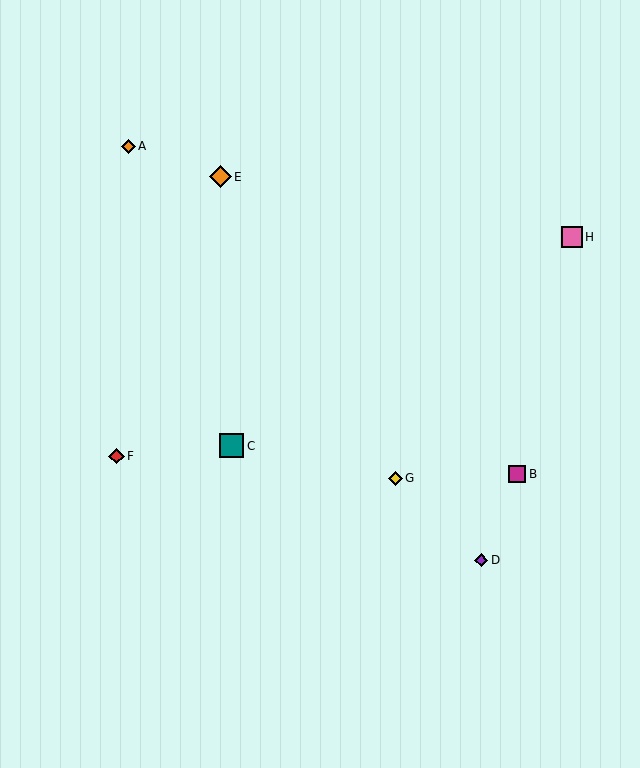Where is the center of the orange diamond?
The center of the orange diamond is at (128, 146).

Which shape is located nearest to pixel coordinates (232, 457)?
The teal square (labeled C) at (232, 446) is nearest to that location.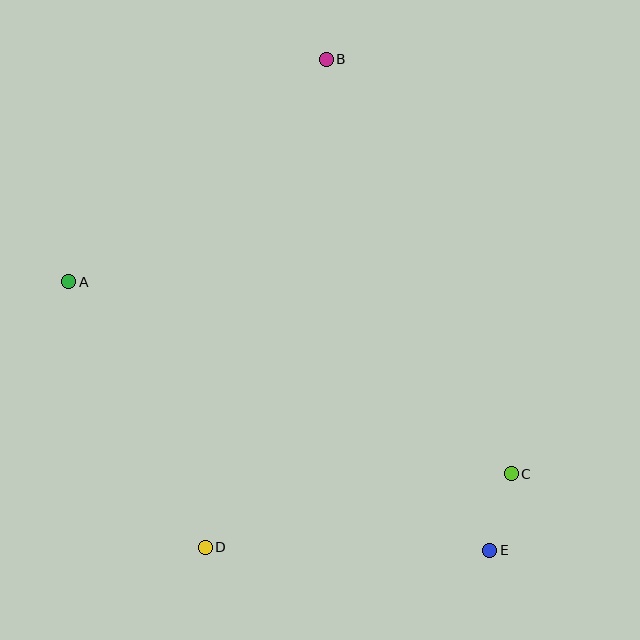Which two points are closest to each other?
Points C and E are closest to each other.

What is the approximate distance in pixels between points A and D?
The distance between A and D is approximately 298 pixels.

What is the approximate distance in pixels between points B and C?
The distance between B and C is approximately 454 pixels.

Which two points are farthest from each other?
Points B and E are farthest from each other.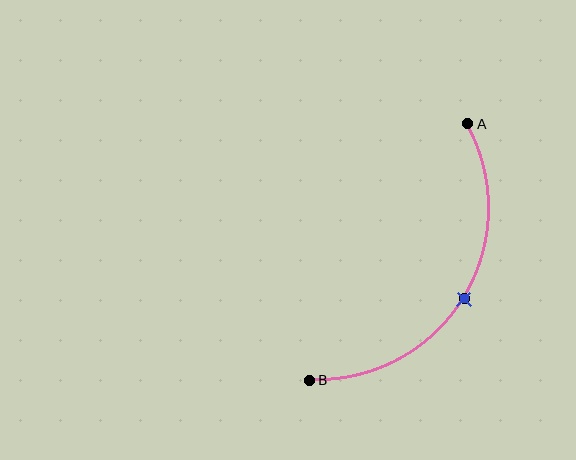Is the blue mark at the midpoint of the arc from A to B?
Yes. The blue mark lies on the arc at equal arc-length from both A and B — it is the arc midpoint.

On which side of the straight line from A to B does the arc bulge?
The arc bulges to the right of the straight line connecting A and B.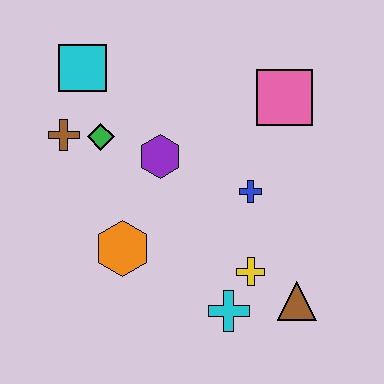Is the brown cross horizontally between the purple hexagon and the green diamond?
No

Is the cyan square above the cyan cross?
Yes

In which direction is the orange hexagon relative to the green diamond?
The orange hexagon is below the green diamond.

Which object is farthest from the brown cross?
The brown triangle is farthest from the brown cross.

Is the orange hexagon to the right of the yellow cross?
No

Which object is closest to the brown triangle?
The yellow cross is closest to the brown triangle.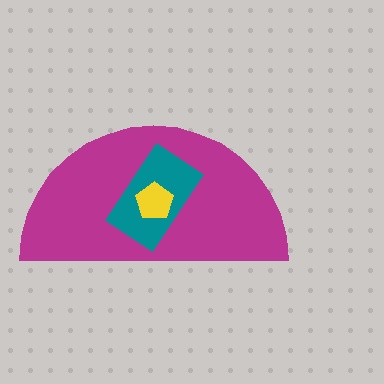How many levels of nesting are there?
3.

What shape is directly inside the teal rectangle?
The yellow pentagon.